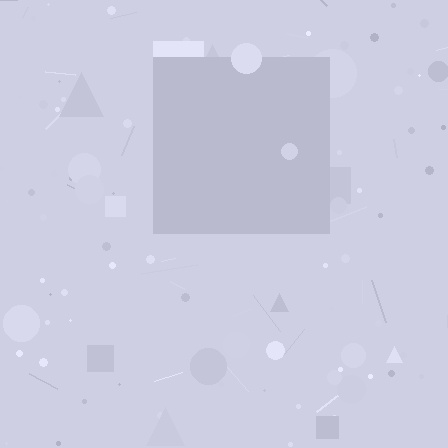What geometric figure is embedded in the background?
A square is embedded in the background.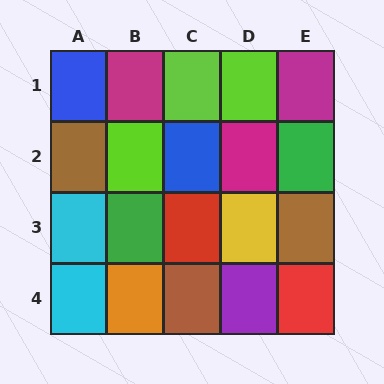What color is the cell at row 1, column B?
Magenta.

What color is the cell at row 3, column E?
Brown.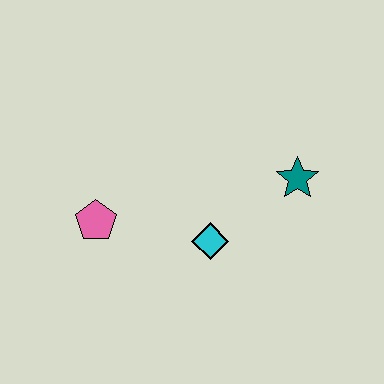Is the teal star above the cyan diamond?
Yes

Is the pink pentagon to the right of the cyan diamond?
No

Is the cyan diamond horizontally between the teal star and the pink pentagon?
Yes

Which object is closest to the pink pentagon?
The cyan diamond is closest to the pink pentagon.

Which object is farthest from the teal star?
The pink pentagon is farthest from the teal star.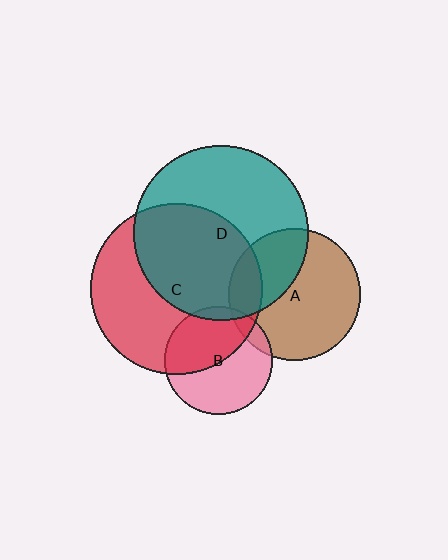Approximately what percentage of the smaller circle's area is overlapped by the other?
Approximately 10%.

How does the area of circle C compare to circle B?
Approximately 2.5 times.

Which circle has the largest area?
Circle D (teal).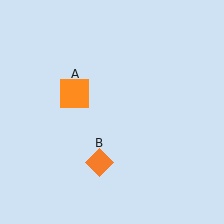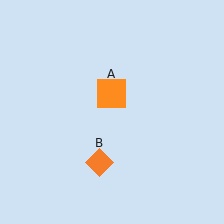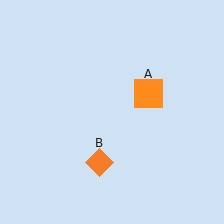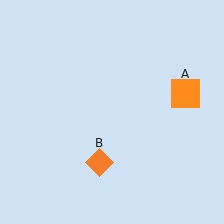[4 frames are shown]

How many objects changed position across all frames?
1 object changed position: orange square (object A).